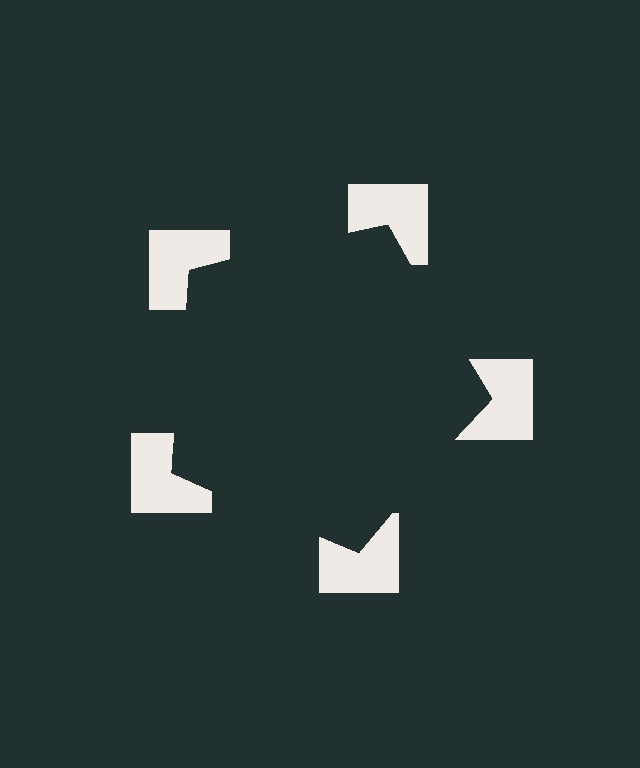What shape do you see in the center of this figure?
An illusory pentagon — its edges are inferred from the aligned wedge cuts in the notched squares, not physically drawn.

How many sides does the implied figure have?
5 sides.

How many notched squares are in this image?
There are 5 — one at each vertex of the illusory pentagon.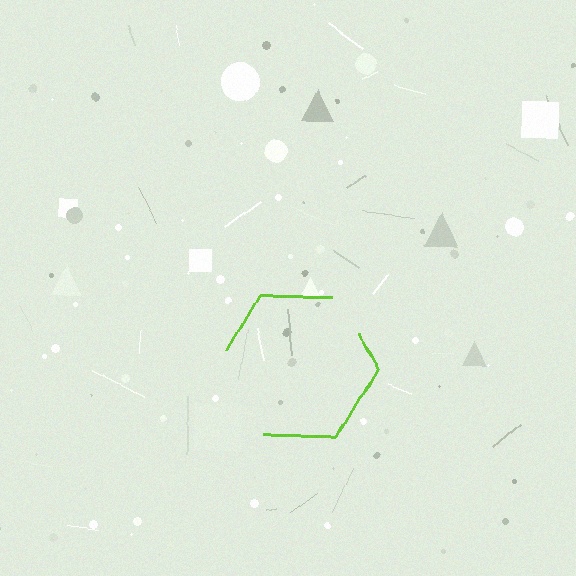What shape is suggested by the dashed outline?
The dashed outline suggests a hexagon.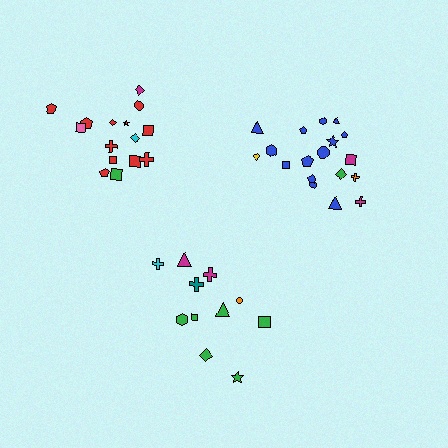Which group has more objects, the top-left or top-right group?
The top-right group.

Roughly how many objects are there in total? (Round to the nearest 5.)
Roughly 45 objects in total.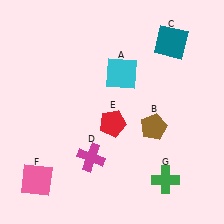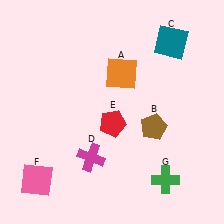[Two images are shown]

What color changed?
The square (A) changed from cyan in Image 1 to orange in Image 2.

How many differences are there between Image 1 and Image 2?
There is 1 difference between the two images.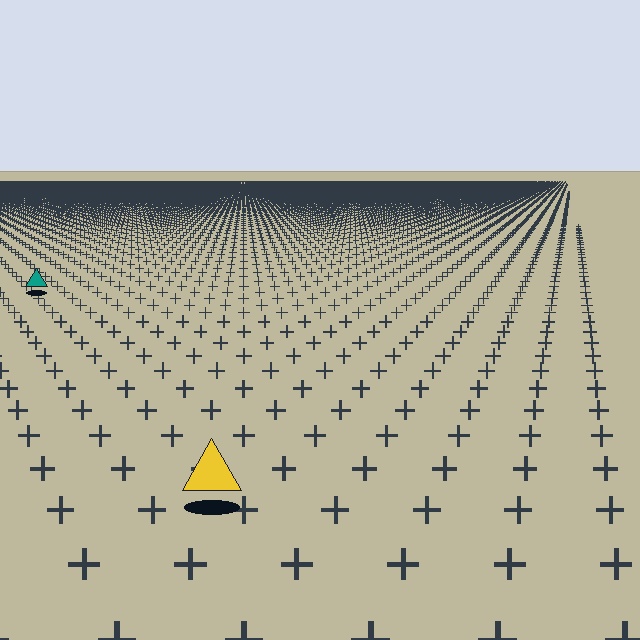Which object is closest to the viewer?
The yellow triangle is closest. The texture marks near it are larger and more spread out.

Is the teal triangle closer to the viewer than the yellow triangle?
No. The yellow triangle is closer — you can tell from the texture gradient: the ground texture is coarser near it.